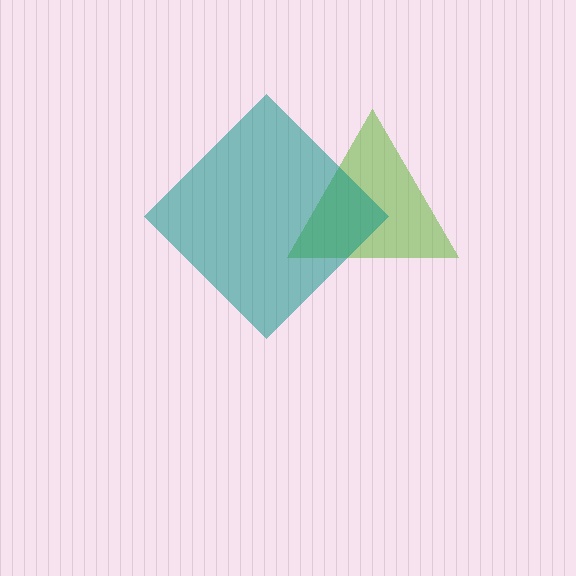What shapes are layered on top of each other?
The layered shapes are: a lime triangle, a teal diamond.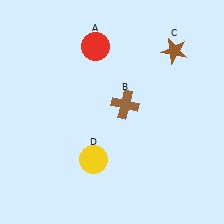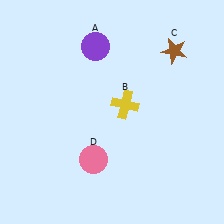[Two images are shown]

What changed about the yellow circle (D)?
In Image 1, D is yellow. In Image 2, it changed to pink.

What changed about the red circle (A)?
In Image 1, A is red. In Image 2, it changed to purple.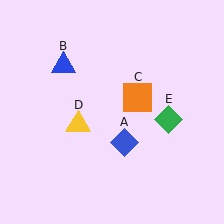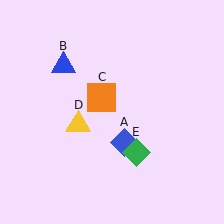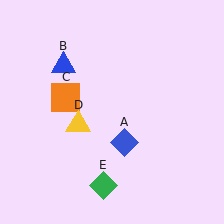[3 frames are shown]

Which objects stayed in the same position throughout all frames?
Blue diamond (object A) and blue triangle (object B) and yellow triangle (object D) remained stationary.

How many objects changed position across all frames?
2 objects changed position: orange square (object C), green diamond (object E).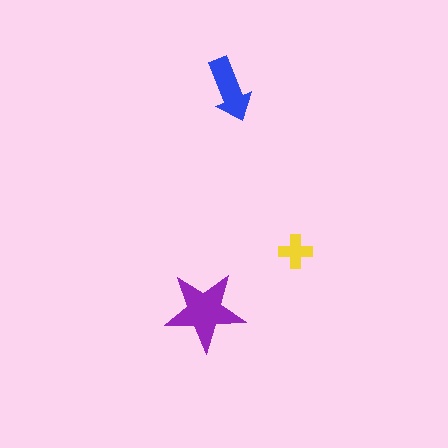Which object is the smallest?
The yellow cross.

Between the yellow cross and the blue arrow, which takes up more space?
The blue arrow.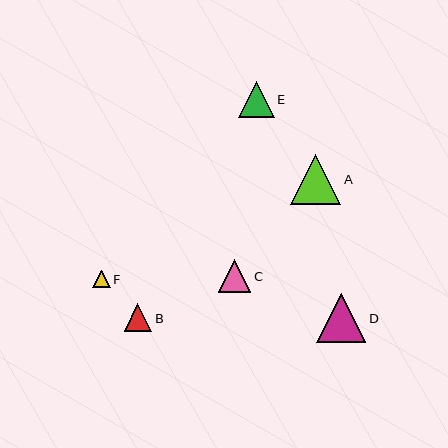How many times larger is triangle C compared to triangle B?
Triangle C is approximately 1.2 times the size of triangle B.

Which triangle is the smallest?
Triangle F is the smallest with a size of approximately 17 pixels.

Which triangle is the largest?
Triangle A is the largest with a size of approximately 50 pixels.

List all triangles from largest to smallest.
From largest to smallest: A, D, E, C, B, F.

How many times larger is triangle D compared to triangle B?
Triangle D is approximately 1.8 times the size of triangle B.